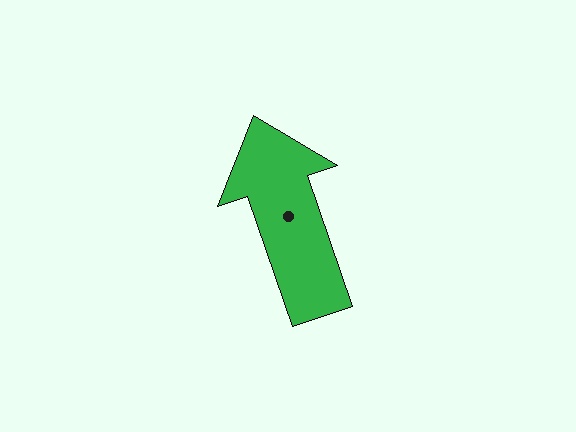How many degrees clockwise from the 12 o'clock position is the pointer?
Approximately 341 degrees.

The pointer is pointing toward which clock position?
Roughly 11 o'clock.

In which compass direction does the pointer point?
North.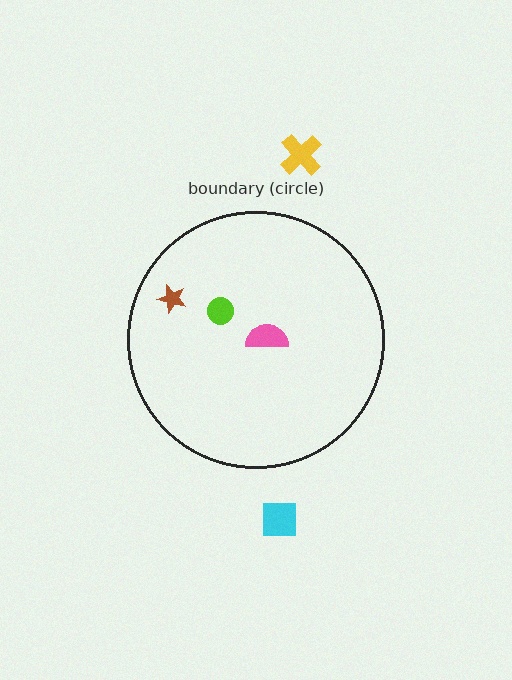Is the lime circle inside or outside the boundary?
Inside.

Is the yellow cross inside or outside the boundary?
Outside.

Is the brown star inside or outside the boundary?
Inside.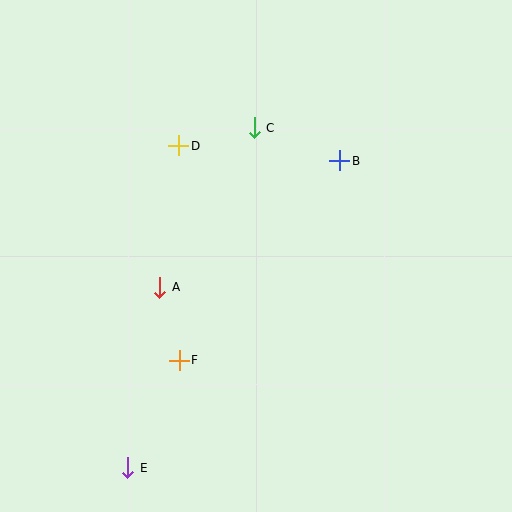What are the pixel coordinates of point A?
Point A is at (160, 287).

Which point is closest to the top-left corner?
Point D is closest to the top-left corner.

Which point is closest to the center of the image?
Point A at (160, 287) is closest to the center.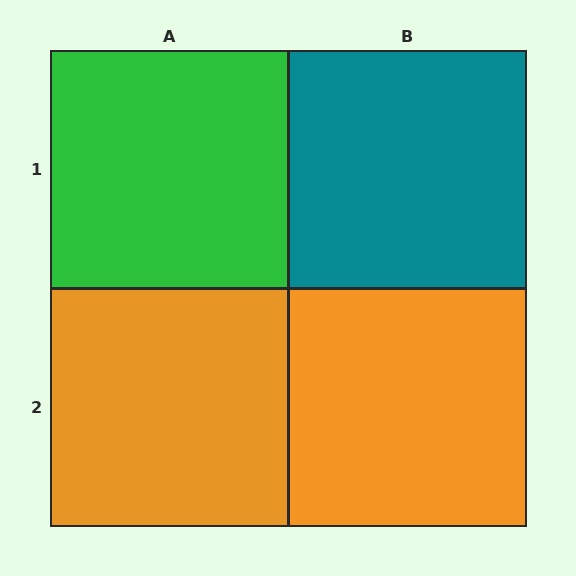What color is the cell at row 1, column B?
Teal.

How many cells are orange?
2 cells are orange.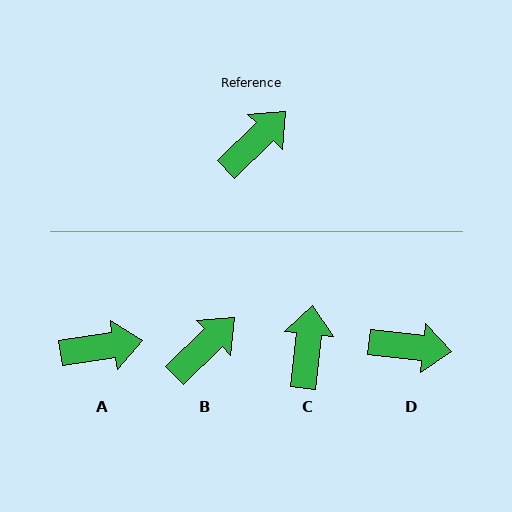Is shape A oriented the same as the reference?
No, it is off by about 35 degrees.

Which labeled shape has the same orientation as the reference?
B.